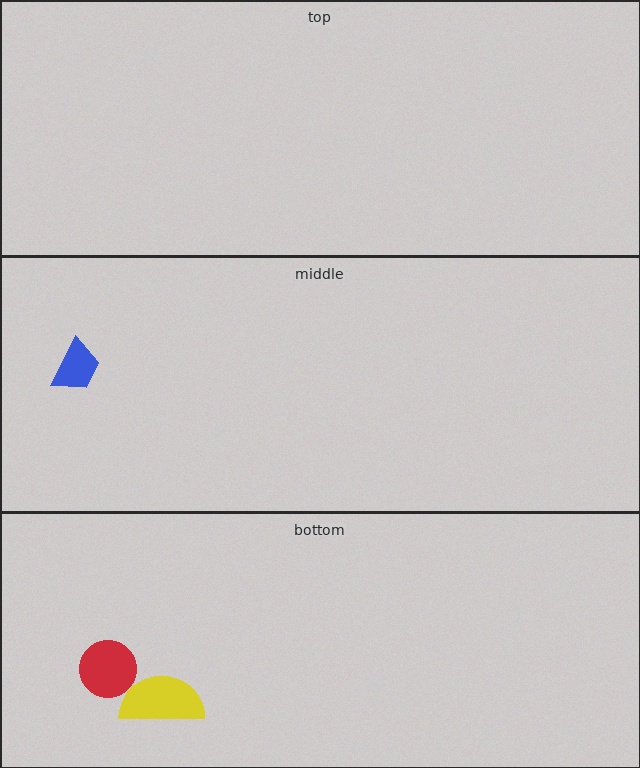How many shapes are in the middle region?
1.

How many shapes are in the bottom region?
2.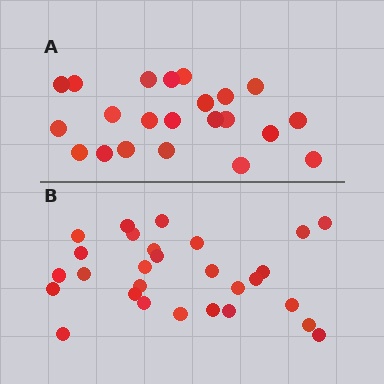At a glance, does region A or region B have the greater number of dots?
Region B (the bottom region) has more dots.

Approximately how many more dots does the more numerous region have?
Region B has about 6 more dots than region A.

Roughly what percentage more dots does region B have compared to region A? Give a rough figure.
About 25% more.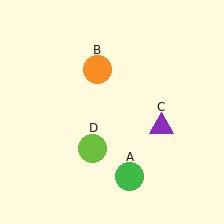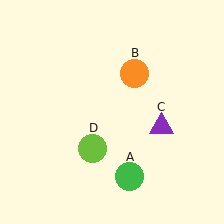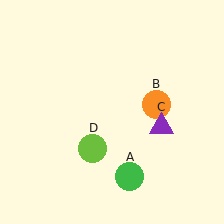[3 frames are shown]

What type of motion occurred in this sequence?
The orange circle (object B) rotated clockwise around the center of the scene.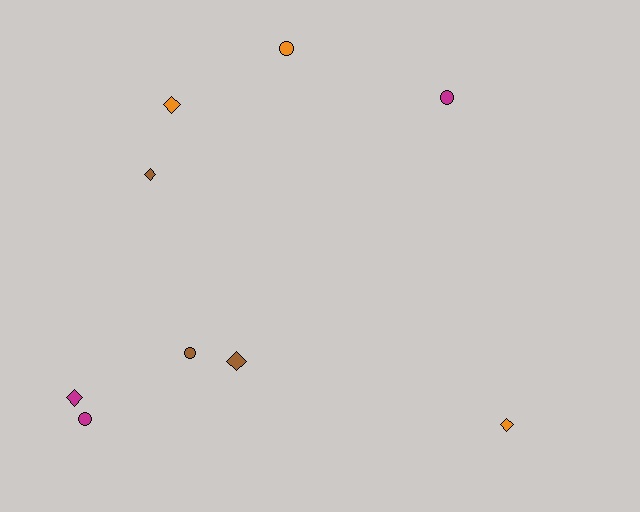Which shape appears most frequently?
Diamond, with 5 objects.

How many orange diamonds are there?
There are 2 orange diamonds.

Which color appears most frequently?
Brown, with 3 objects.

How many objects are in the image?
There are 9 objects.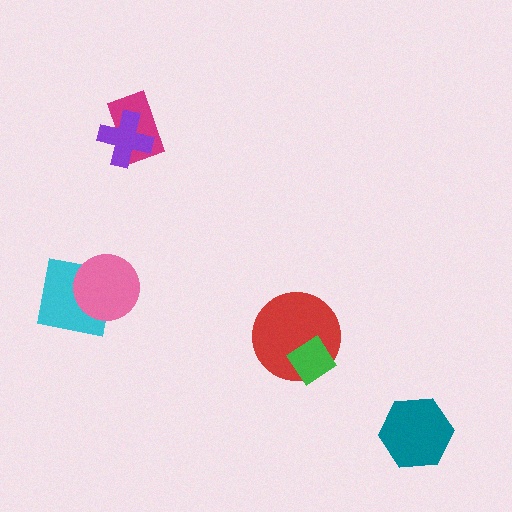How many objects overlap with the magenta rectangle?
1 object overlaps with the magenta rectangle.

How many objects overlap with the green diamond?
1 object overlaps with the green diamond.